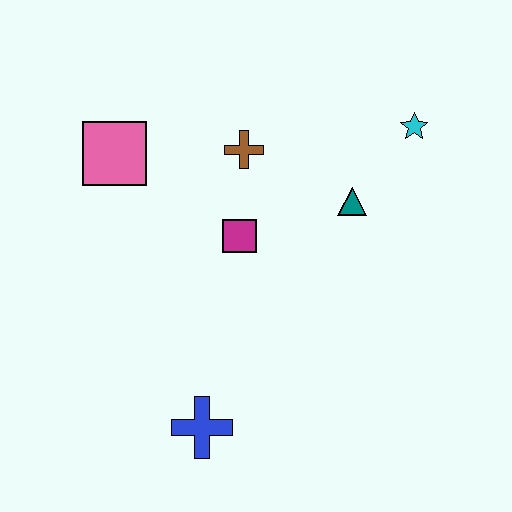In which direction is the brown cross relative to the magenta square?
The brown cross is above the magenta square.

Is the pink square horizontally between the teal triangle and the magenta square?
No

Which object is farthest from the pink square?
The cyan star is farthest from the pink square.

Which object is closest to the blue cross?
The magenta square is closest to the blue cross.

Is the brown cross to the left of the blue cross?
No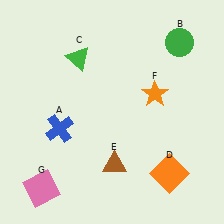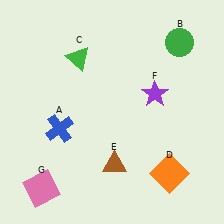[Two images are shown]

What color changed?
The star (F) changed from orange in Image 1 to purple in Image 2.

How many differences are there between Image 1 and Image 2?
There is 1 difference between the two images.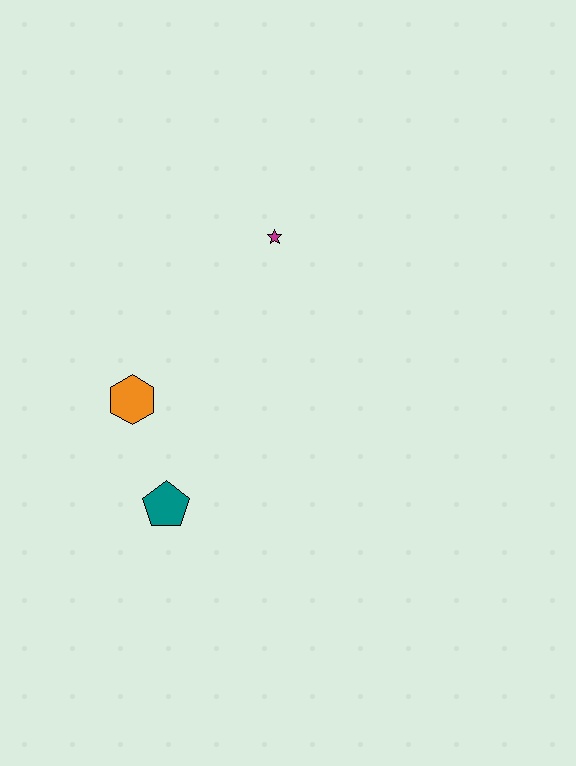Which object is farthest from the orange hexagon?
The magenta star is farthest from the orange hexagon.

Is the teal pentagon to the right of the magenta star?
No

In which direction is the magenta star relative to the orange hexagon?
The magenta star is above the orange hexagon.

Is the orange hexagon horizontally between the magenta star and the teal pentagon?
No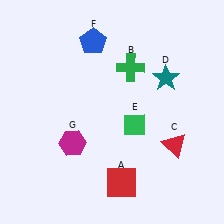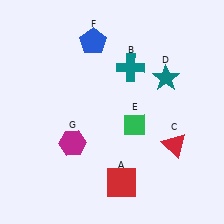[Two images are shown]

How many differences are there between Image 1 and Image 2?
There is 1 difference between the two images.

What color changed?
The cross (B) changed from green in Image 1 to teal in Image 2.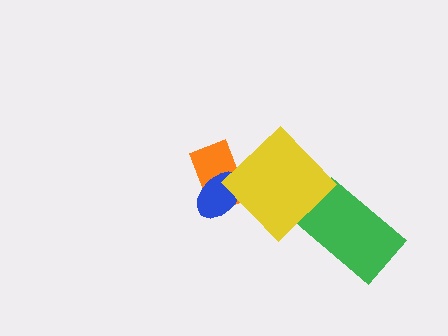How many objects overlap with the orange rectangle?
2 objects overlap with the orange rectangle.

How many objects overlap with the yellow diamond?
1 object overlaps with the yellow diamond.